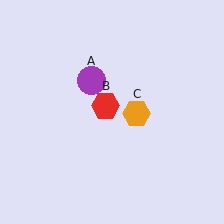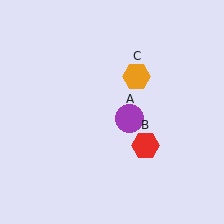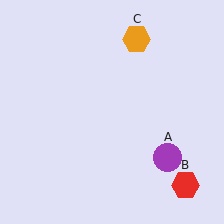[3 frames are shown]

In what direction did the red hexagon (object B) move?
The red hexagon (object B) moved down and to the right.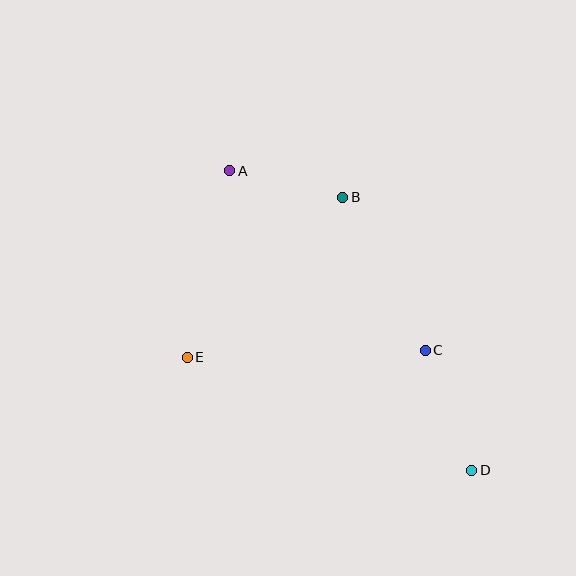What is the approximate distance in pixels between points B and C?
The distance between B and C is approximately 174 pixels.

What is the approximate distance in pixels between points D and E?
The distance between D and E is approximately 306 pixels.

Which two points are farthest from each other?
Points A and D are farthest from each other.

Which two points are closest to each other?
Points A and B are closest to each other.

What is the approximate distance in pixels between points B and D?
The distance between B and D is approximately 302 pixels.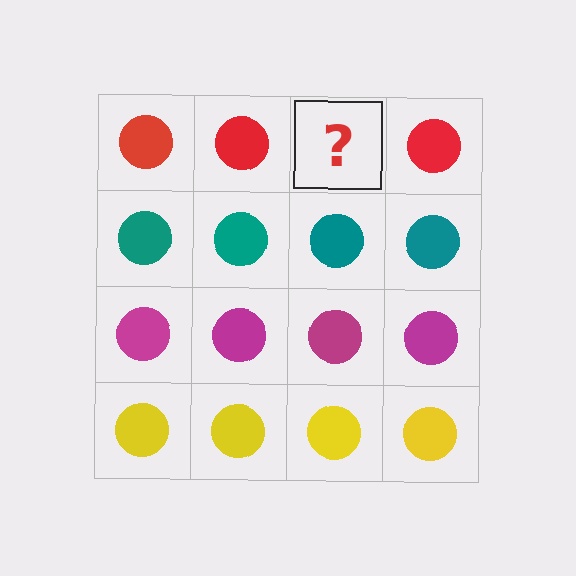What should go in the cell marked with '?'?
The missing cell should contain a red circle.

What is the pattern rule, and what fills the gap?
The rule is that each row has a consistent color. The gap should be filled with a red circle.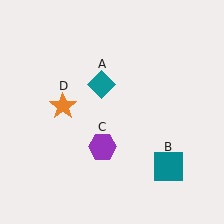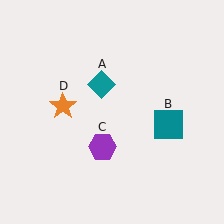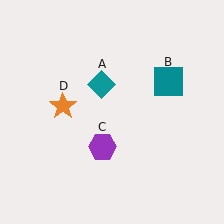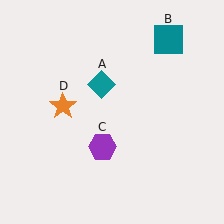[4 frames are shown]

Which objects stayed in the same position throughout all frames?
Teal diamond (object A) and purple hexagon (object C) and orange star (object D) remained stationary.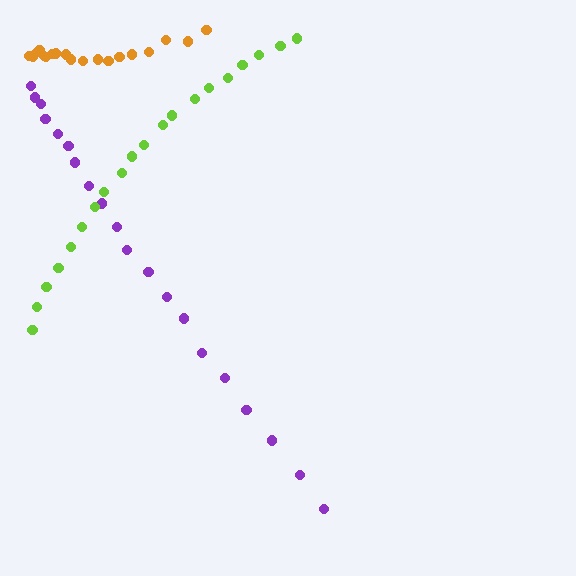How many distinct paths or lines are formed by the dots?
There are 3 distinct paths.